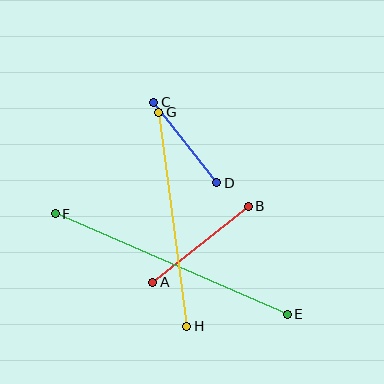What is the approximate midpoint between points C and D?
The midpoint is at approximately (185, 143) pixels.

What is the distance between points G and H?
The distance is approximately 216 pixels.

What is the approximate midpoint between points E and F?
The midpoint is at approximately (171, 264) pixels.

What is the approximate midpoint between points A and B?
The midpoint is at approximately (200, 244) pixels.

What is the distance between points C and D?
The distance is approximately 102 pixels.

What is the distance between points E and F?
The distance is approximately 253 pixels.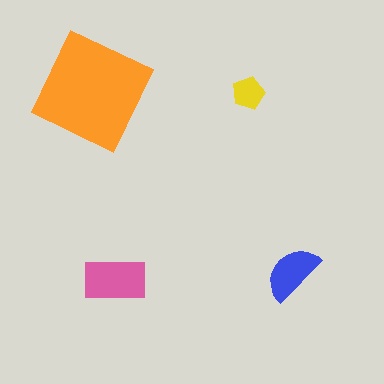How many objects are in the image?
There are 4 objects in the image.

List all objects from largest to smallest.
The orange diamond, the pink rectangle, the blue semicircle, the yellow pentagon.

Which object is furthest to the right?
The blue semicircle is rightmost.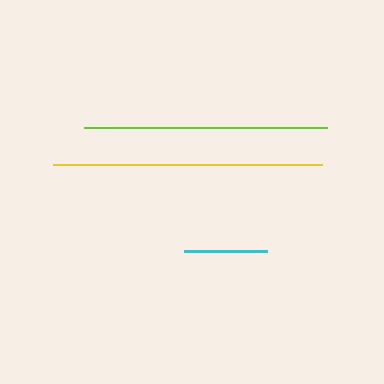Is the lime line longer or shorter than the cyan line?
The lime line is longer than the cyan line.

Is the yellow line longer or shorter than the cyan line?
The yellow line is longer than the cyan line.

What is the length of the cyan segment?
The cyan segment is approximately 82 pixels long.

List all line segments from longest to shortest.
From longest to shortest: yellow, lime, cyan.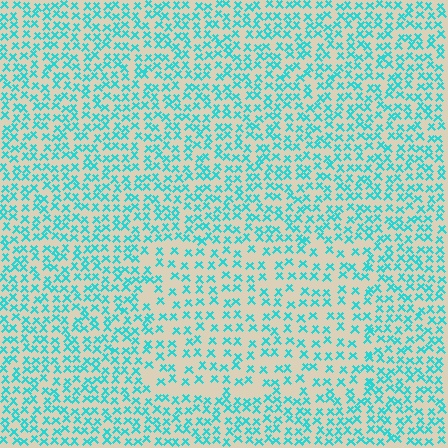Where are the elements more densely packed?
The elements are more densely packed outside the rectangle boundary.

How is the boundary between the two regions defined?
The boundary is defined by a change in element density (approximately 1.6x ratio). All elements are the same color, size, and shape.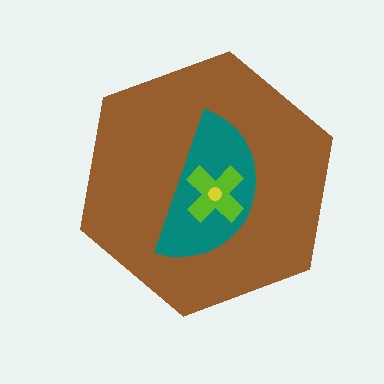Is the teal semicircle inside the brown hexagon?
Yes.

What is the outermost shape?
The brown hexagon.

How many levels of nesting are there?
4.